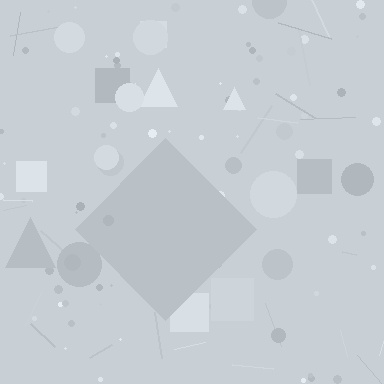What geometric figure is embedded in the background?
A diamond is embedded in the background.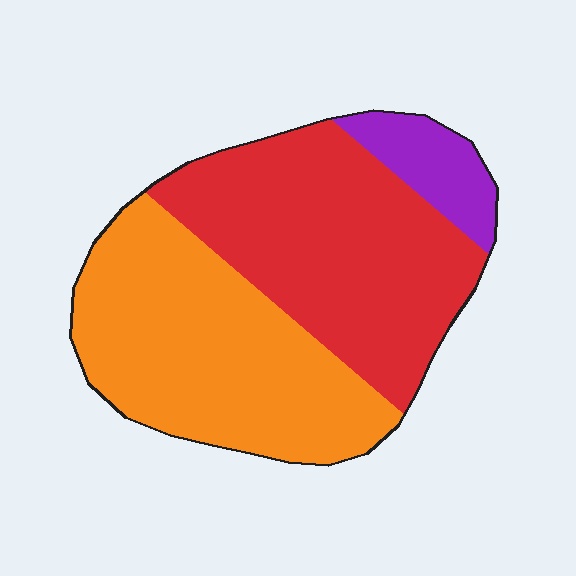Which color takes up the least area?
Purple, at roughly 10%.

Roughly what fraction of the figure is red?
Red covers 45% of the figure.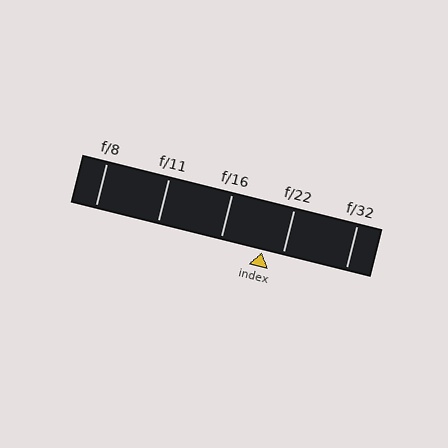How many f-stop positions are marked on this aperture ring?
There are 5 f-stop positions marked.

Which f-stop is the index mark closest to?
The index mark is closest to f/22.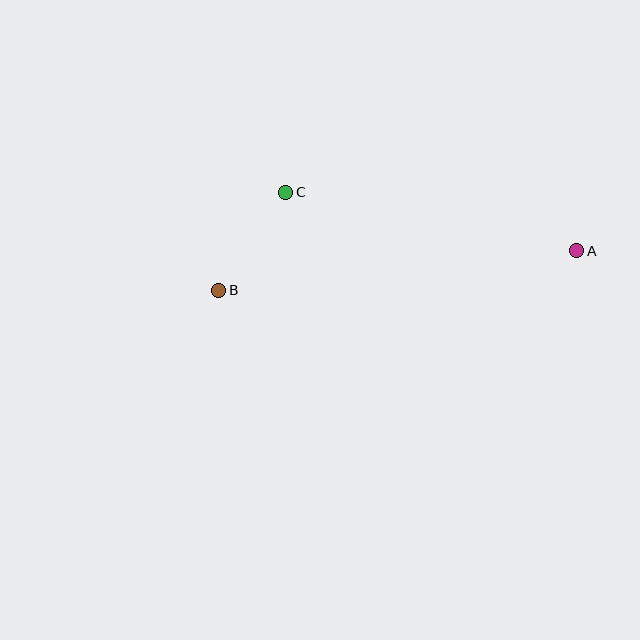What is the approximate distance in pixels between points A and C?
The distance between A and C is approximately 297 pixels.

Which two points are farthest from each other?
Points A and B are farthest from each other.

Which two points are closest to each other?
Points B and C are closest to each other.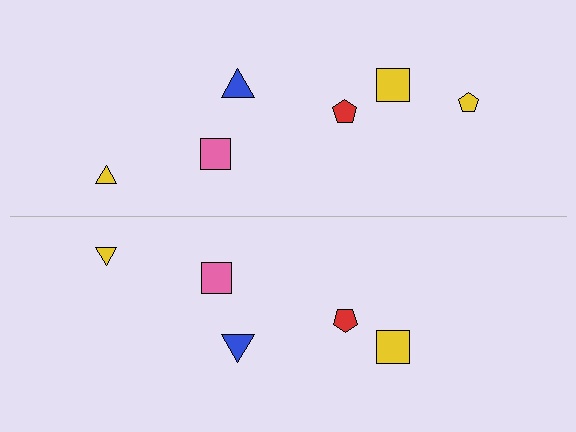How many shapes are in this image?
There are 11 shapes in this image.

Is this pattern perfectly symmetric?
No, the pattern is not perfectly symmetric. A yellow pentagon is missing from the bottom side.